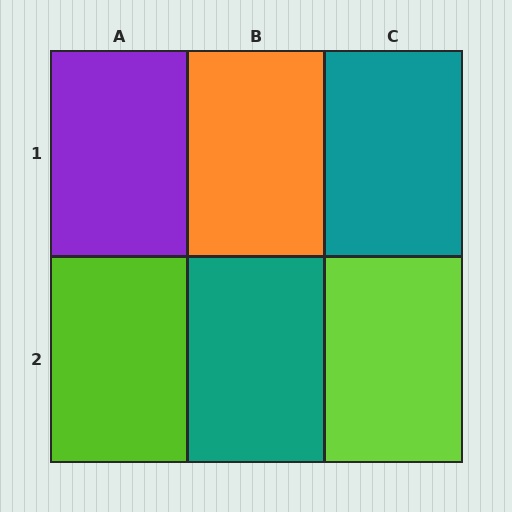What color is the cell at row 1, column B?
Orange.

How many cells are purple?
1 cell is purple.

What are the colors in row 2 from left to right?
Lime, teal, lime.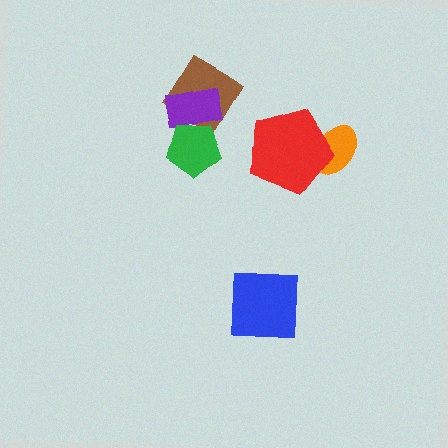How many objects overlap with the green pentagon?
1 object overlaps with the green pentagon.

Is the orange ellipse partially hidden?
Yes, it is partially covered by another shape.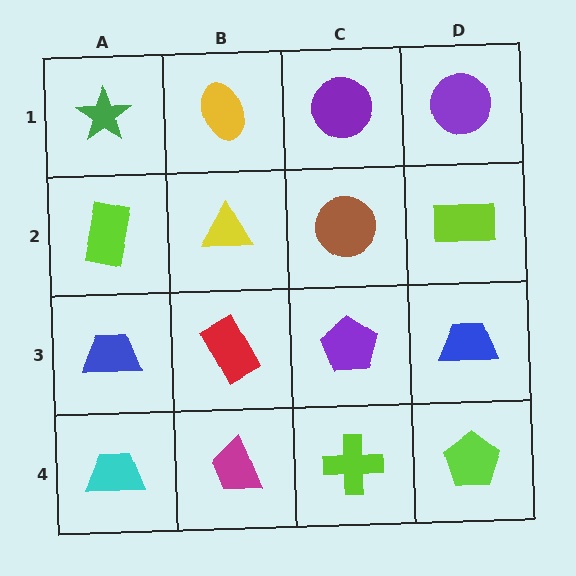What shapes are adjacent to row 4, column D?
A blue trapezoid (row 3, column D), a lime cross (row 4, column C).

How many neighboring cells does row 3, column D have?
3.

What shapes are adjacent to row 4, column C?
A purple pentagon (row 3, column C), a magenta trapezoid (row 4, column B), a lime pentagon (row 4, column D).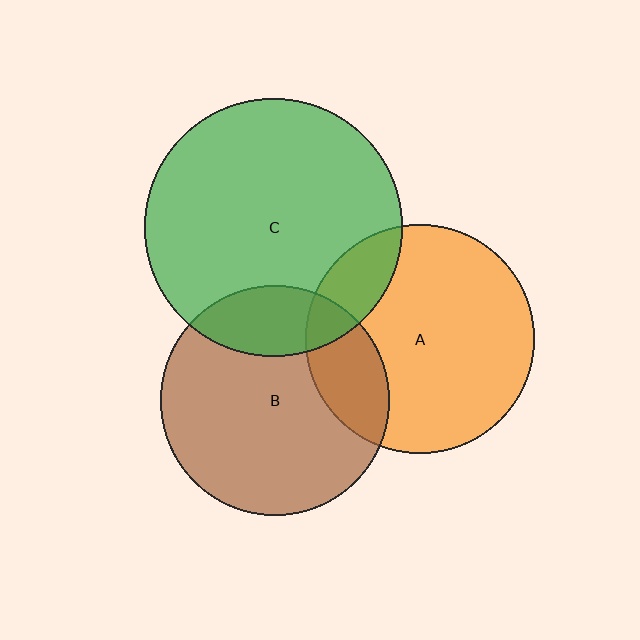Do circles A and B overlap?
Yes.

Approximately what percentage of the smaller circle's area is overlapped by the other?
Approximately 20%.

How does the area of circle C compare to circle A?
Approximately 1.3 times.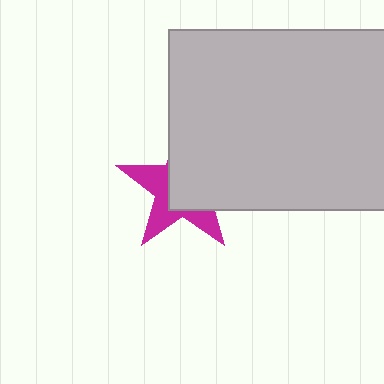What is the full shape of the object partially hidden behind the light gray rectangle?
The partially hidden object is a magenta star.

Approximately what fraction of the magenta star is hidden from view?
Roughly 58% of the magenta star is hidden behind the light gray rectangle.